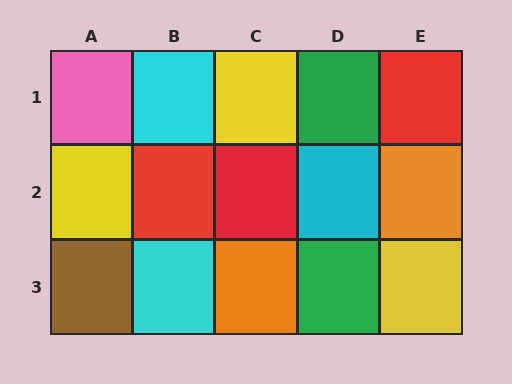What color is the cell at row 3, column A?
Brown.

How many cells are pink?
1 cell is pink.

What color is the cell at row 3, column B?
Cyan.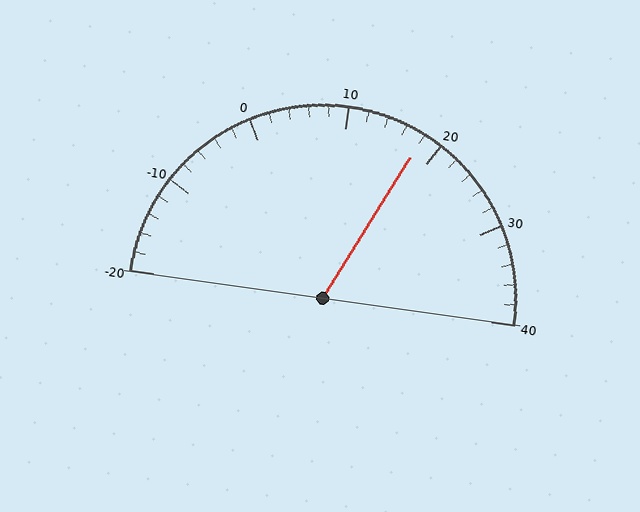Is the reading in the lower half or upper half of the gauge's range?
The reading is in the upper half of the range (-20 to 40).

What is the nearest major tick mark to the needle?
The nearest major tick mark is 20.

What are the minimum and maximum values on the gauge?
The gauge ranges from -20 to 40.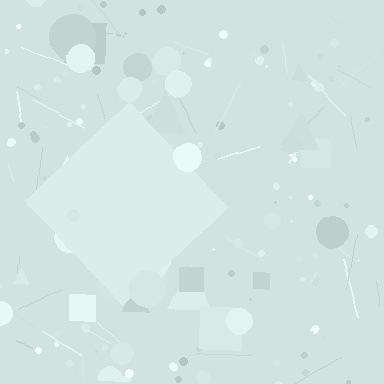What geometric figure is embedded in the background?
A diamond is embedded in the background.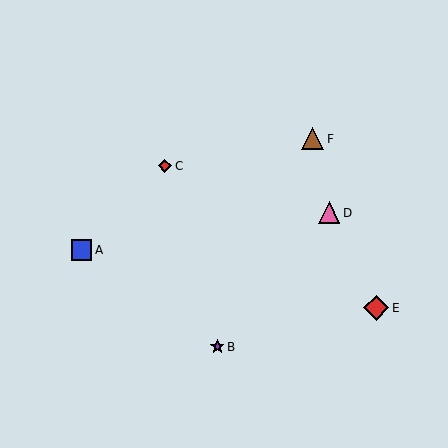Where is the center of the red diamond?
The center of the red diamond is at (376, 308).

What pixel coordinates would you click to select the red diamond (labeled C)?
Click at (165, 166) to select the red diamond C.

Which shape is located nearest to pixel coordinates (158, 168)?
The red diamond (labeled C) at (165, 166) is nearest to that location.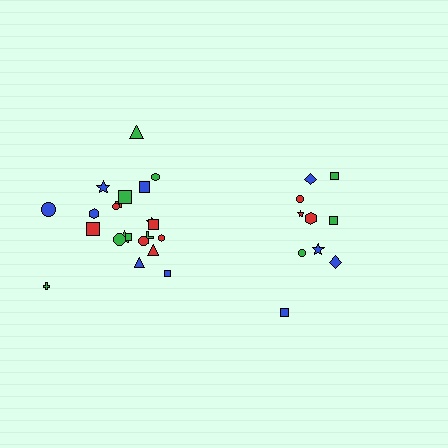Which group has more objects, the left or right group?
The left group.